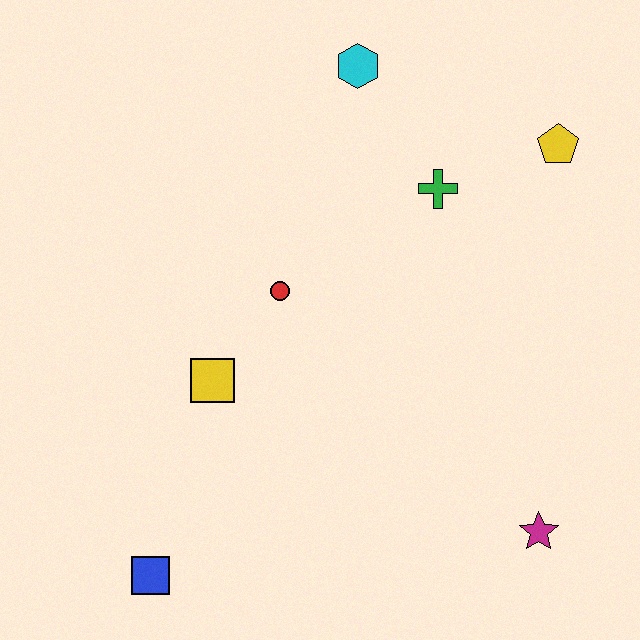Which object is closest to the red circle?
The yellow square is closest to the red circle.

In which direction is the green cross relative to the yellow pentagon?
The green cross is to the left of the yellow pentagon.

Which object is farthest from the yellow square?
The yellow pentagon is farthest from the yellow square.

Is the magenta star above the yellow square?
No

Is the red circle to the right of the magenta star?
No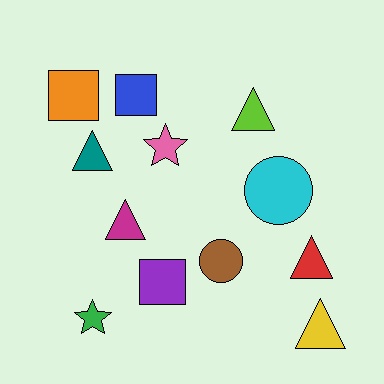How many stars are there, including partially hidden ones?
There are 2 stars.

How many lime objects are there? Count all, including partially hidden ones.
There is 1 lime object.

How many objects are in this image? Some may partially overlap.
There are 12 objects.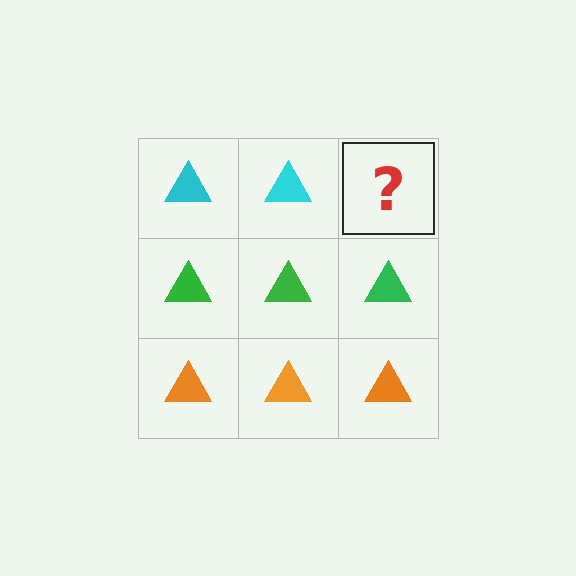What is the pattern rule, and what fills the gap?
The rule is that each row has a consistent color. The gap should be filled with a cyan triangle.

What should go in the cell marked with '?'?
The missing cell should contain a cyan triangle.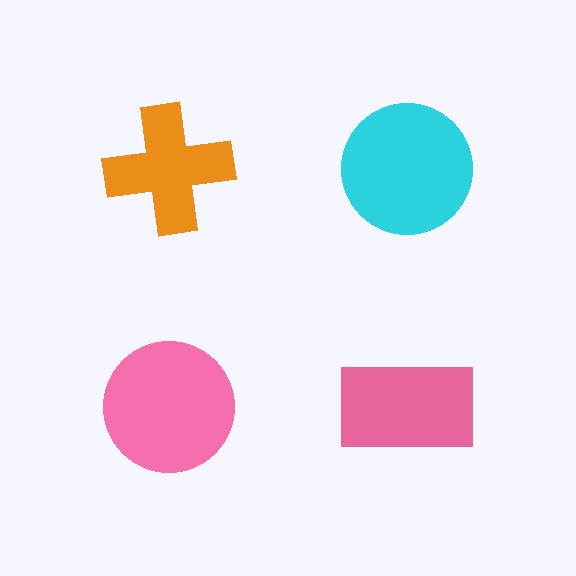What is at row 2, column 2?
A pink rectangle.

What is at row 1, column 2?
A cyan circle.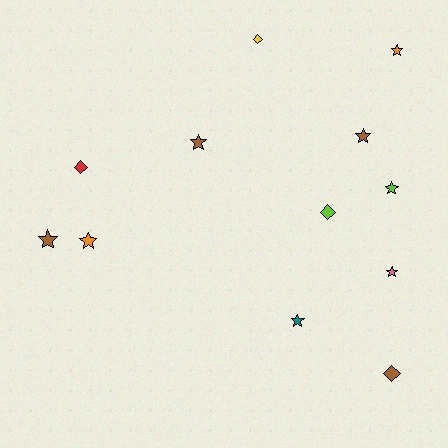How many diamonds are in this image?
There are 4 diamonds.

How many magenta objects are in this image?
There are no magenta objects.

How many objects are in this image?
There are 12 objects.